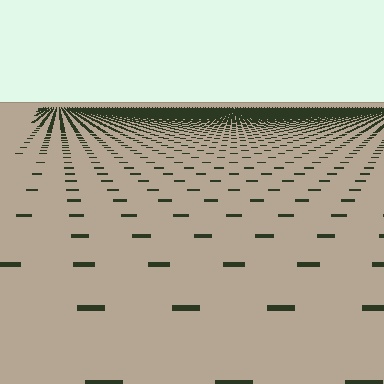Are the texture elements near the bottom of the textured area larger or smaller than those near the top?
Larger. Near the bottom, elements are closer to the viewer and appear at a bigger on-screen size.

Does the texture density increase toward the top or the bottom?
Density increases toward the top.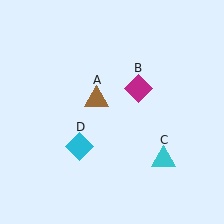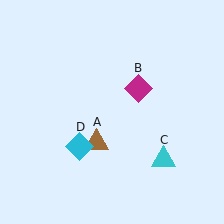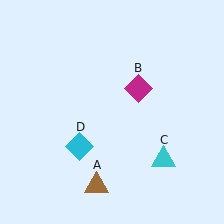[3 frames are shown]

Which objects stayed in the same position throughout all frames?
Magenta diamond (object B) and cyan triangle (object C) and cyan diamond (object D) remained stationary.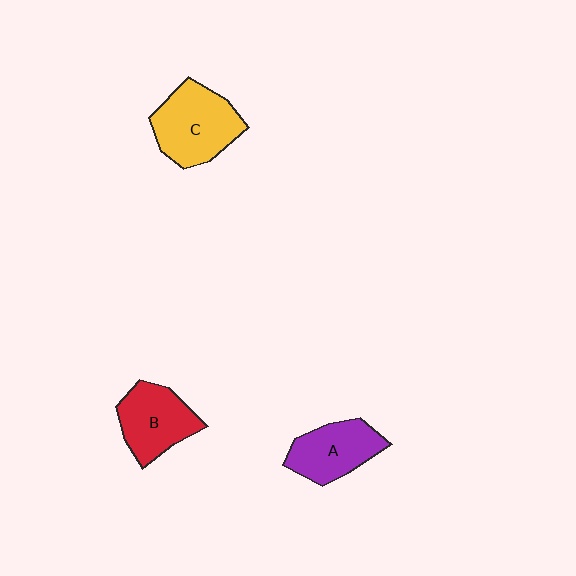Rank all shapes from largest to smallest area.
From largest to smallest: C (yellow), B (red), A (purple).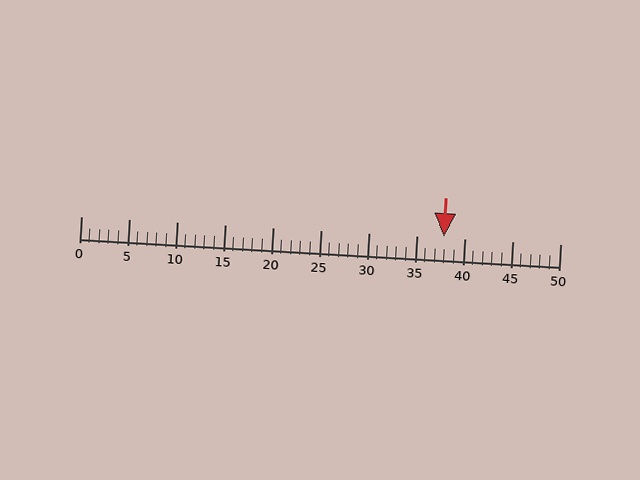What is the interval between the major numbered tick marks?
The major tick marks are spaced 5 units apart.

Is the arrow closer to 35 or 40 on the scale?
The arrow is closer to 40.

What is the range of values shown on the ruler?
The ruler shows values from 0 to 50.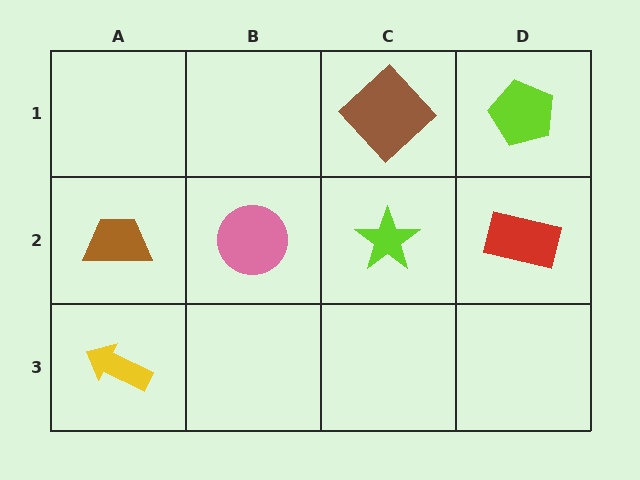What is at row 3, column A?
A yellow arrow.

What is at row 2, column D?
A red rectangle.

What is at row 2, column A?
A brown trapezoid.